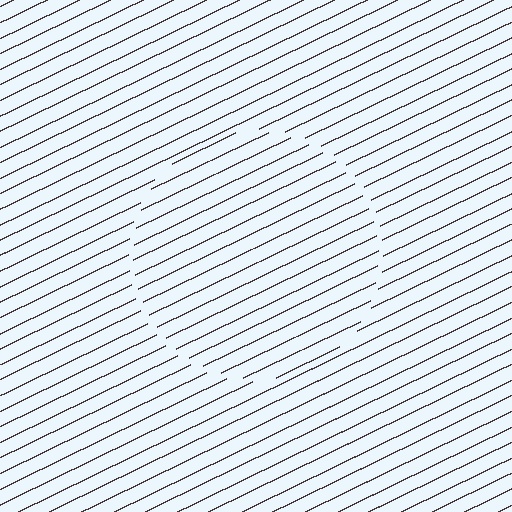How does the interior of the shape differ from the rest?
The interior of the shape contains the same grating, shifted by half a period — the contour is defined by the phase discontinuity where line-ends from the inner and outer gratings abut.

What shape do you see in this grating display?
An illusory circle. The interior of the shape contains the same grating, shifted by half a period — the contour is defined by the phase discontinuity where line-ends from the inner and outer gratings abut.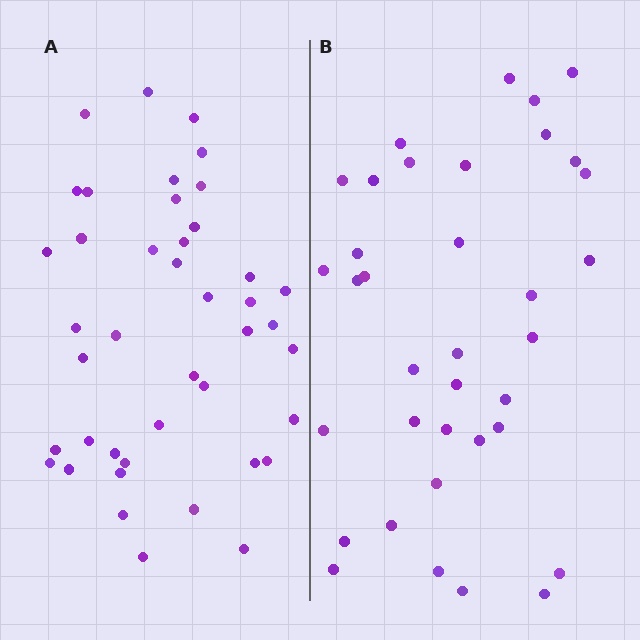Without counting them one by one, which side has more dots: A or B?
Region A (the left region) has more dots.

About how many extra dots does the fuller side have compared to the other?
Region A has about 6 more dots than region B.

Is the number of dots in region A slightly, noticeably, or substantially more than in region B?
Region A has only slightly more — the two regions are fairly close. The ratio is roughly 1.2 to 1.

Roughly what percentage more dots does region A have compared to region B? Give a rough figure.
About 15% more.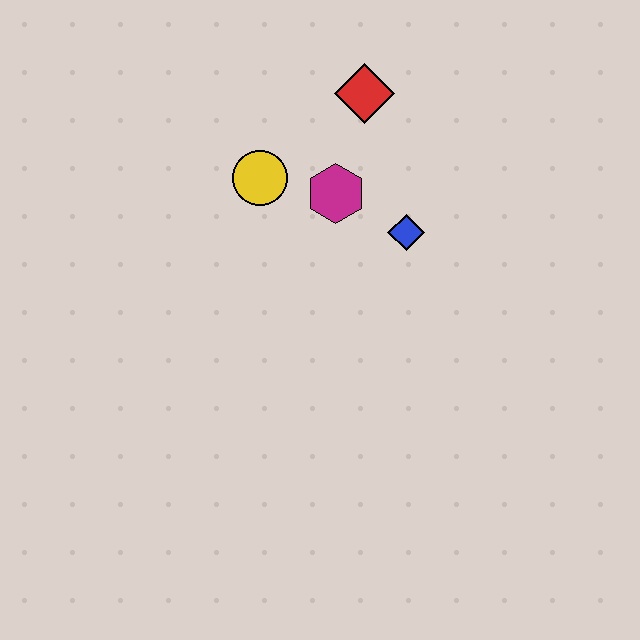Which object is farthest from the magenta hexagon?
The red diamond is farthest from the magenta hexagon.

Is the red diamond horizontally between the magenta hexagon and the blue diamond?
Yes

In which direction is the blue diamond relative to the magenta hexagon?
The blue diamond is to the right of the magenta hexagon.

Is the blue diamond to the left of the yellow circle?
No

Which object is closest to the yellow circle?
The magenta hexagon is closest to the yellow circle.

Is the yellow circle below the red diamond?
Yes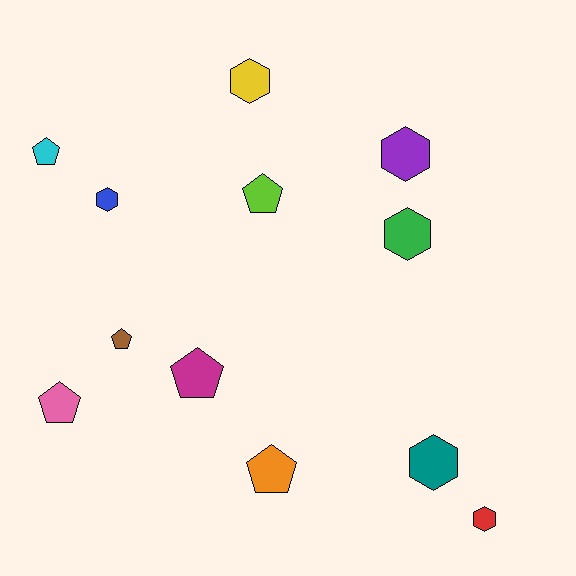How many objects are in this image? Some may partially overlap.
There are 12 objects.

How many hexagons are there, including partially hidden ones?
There are 6 hexagons.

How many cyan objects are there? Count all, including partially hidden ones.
There is 1 cyan object.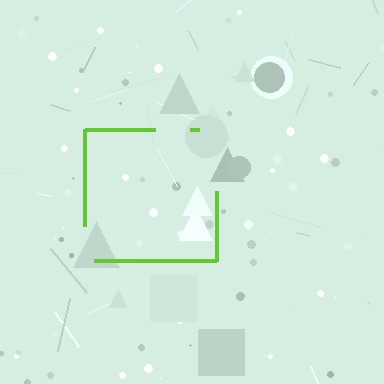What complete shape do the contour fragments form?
The contour fragments form a square.